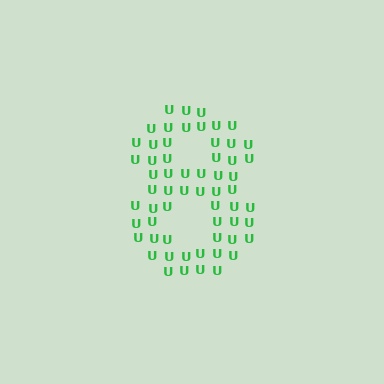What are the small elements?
The small elements are letter U's.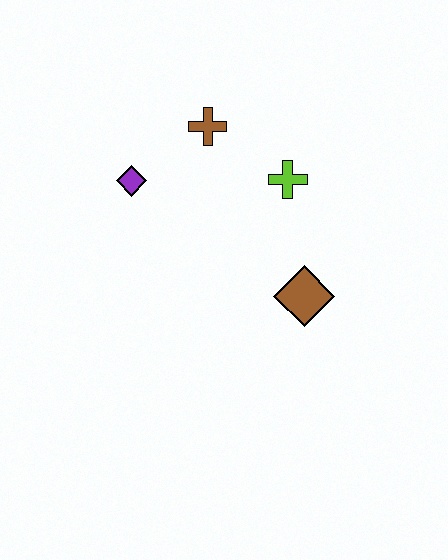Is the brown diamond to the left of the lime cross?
No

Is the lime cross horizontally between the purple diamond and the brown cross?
No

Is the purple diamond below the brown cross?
Yes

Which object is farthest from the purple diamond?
The brown diamond is farthest from the purple diamond.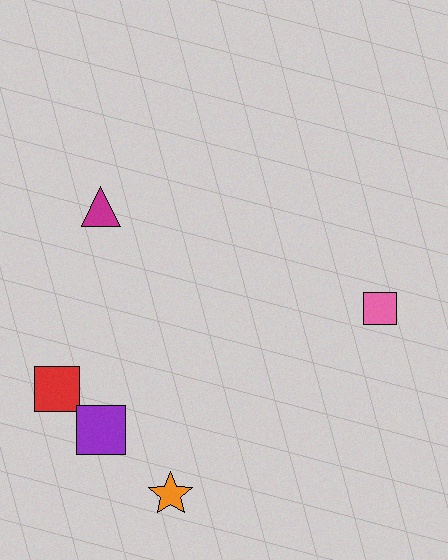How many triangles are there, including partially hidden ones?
There is 1 triangle.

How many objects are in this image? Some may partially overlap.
There are 5 objects.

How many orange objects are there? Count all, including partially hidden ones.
There is 1 orange object.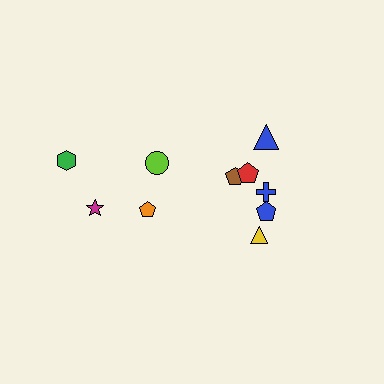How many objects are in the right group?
There are 6 objects.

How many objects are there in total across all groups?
There are 10 objects.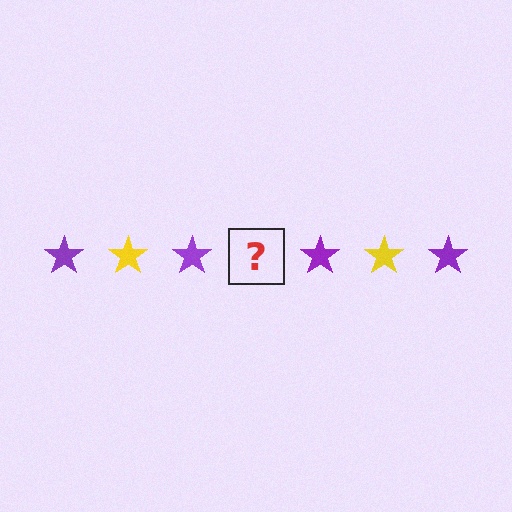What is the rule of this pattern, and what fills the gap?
The rule is that the pattern cycles through purple, yellow stars. The gap should be filled with a yellow star.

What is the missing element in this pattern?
The missing element is a yellow star.